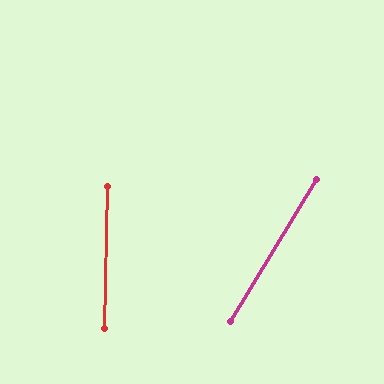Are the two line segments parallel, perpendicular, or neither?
Neither parallel nor perpendicular — they differ by about 30°.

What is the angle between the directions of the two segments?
Approximately 30 degrees.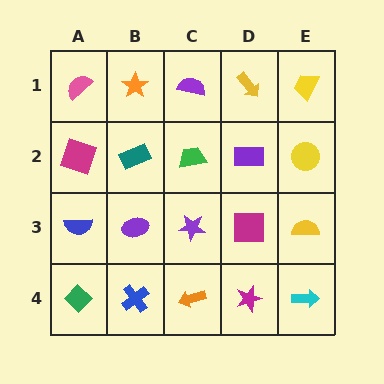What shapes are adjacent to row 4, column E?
A yellow semicircle (row 3, column E), a magenta star (row 4, column D).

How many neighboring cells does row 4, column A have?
2.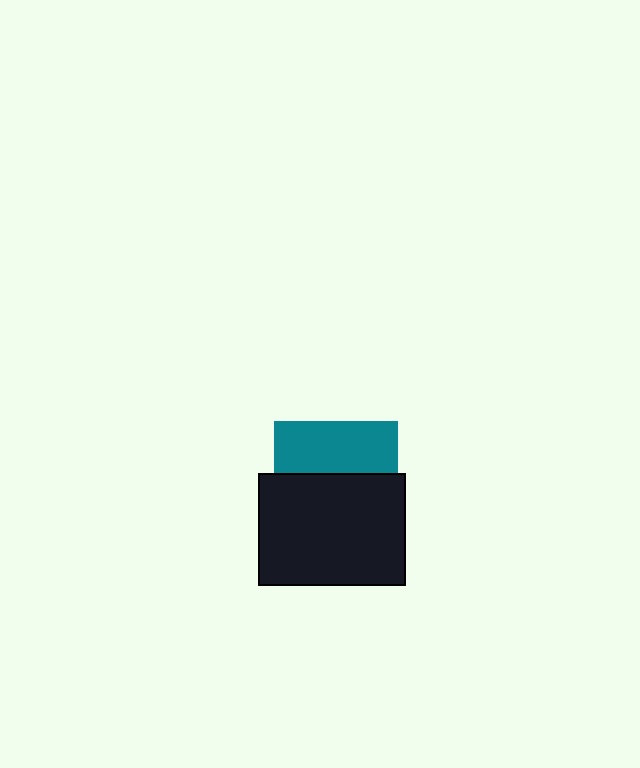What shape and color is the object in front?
The object in front is a black rectangle.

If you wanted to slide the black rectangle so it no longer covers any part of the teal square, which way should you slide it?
Slide it down — that is the most direct way to separate the two shapes.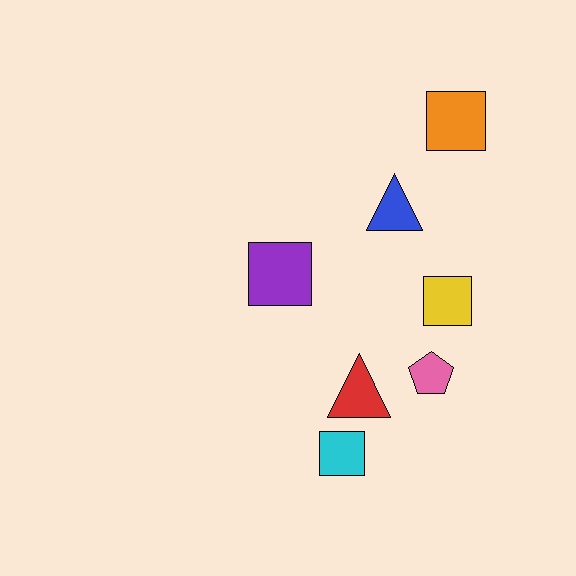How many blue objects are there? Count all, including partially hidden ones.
There is 1 blue object.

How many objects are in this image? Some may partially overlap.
There are 7 objects.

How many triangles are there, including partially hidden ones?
There are 2 triangles.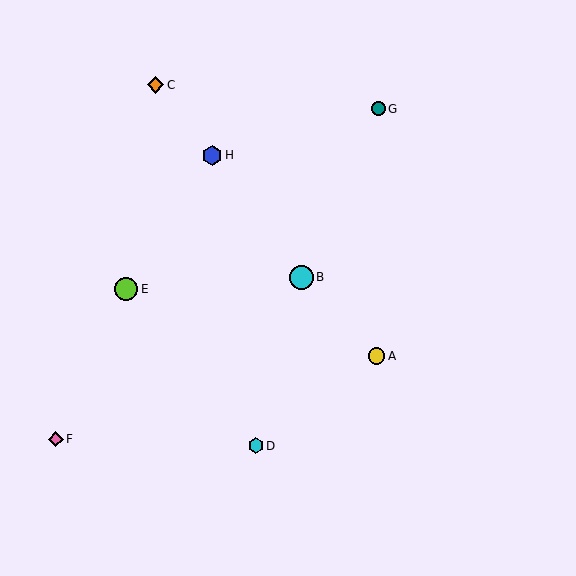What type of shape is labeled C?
Shape C is an orange diamond.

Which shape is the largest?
The cyan circle (labeled B) is the largest.